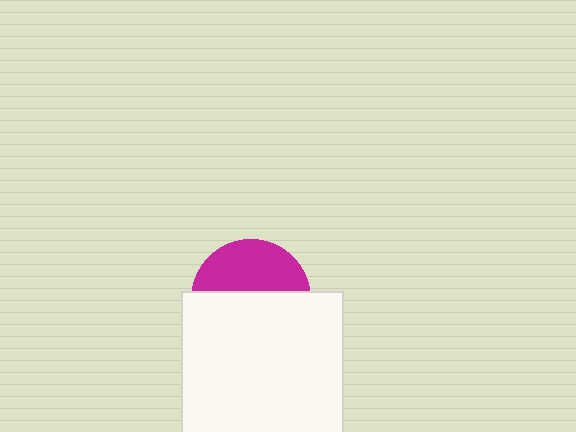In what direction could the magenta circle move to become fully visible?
The magenta circle could move up. That would shift it out from behind the white square entirely.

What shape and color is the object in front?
The object in front is a white square.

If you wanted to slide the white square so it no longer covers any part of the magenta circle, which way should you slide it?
Slide it down — that is the most direct way to separate the two shapes.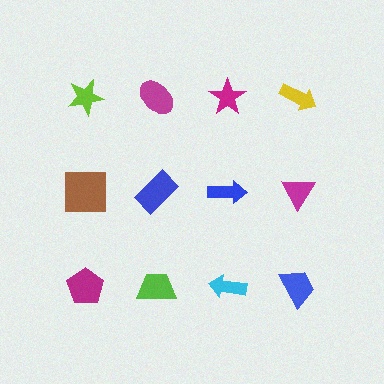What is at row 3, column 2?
A lime trapezoid.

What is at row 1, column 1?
A lime star.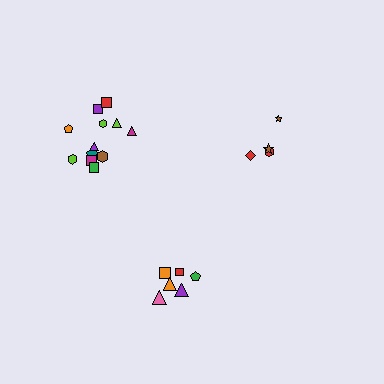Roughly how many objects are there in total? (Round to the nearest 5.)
Roughly 20 objects in total.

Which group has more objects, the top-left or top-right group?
The top-left group.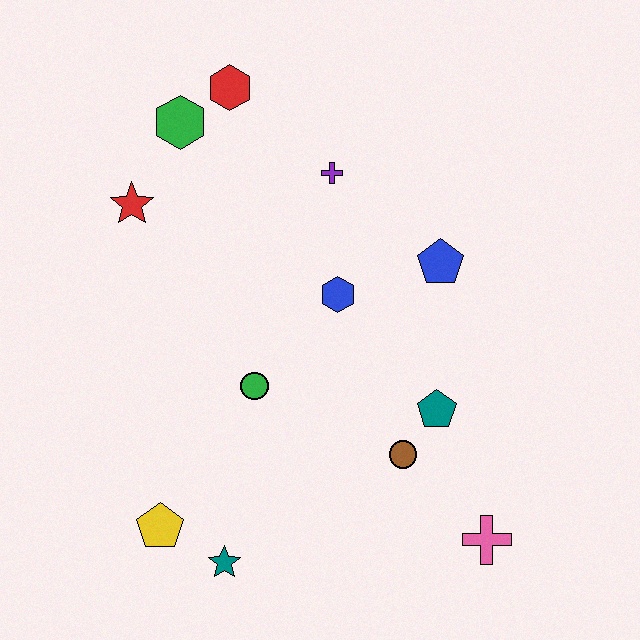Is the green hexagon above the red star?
Yes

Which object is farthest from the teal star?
The red hexagon is farthest from the teal star.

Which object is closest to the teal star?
The yellow pentagon is closest to the teal star.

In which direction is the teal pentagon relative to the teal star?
The teal pentagon is to the right of the teal star.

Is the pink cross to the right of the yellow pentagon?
Yes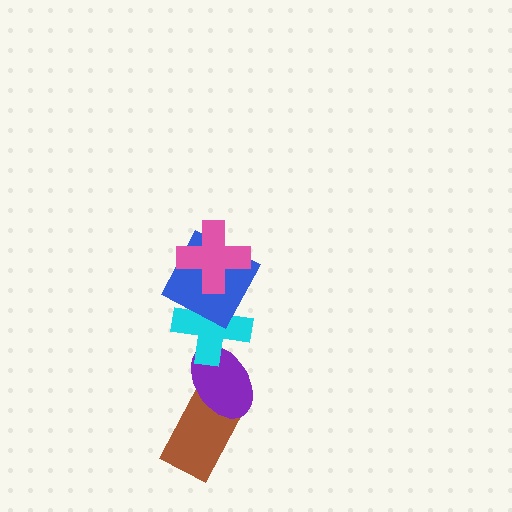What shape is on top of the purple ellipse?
The cyan cross is on top of the purple ellipse.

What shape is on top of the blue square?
The pink cross is on top of the blue square.